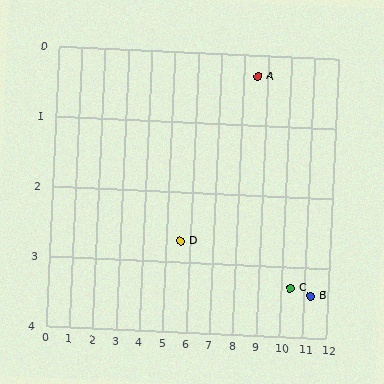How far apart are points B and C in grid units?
Points B and C are about 0.9 grid units apart.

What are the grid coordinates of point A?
Point A is at approximately (8.6, 0.3).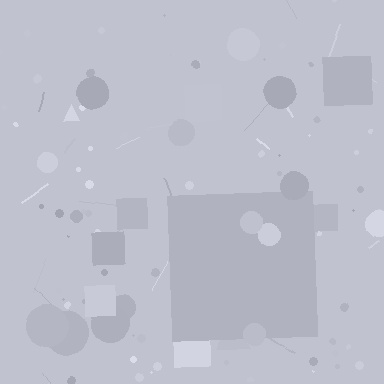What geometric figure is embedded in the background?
A square is embedded in the background.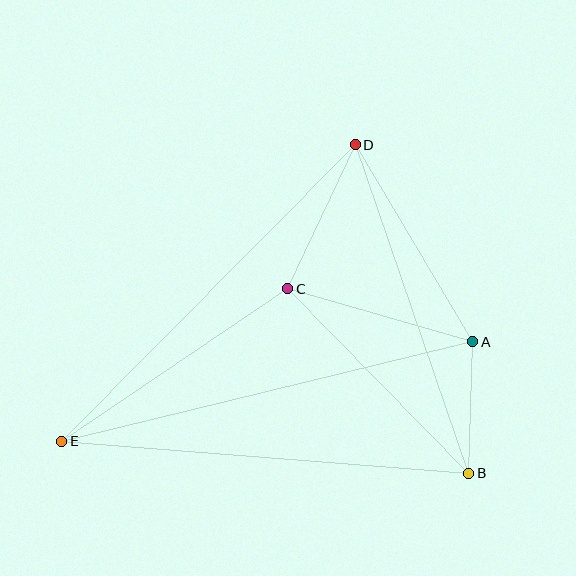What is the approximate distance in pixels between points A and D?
The distance between A and D is approximately 230 pixels.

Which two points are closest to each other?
Points A and B are closest to each other.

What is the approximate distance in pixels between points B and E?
The distance between B and E is approximately 409 pixels.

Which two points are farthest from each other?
Points A and E are farthest from each other.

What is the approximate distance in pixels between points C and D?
The distance between C and D is approximately 159 pixels.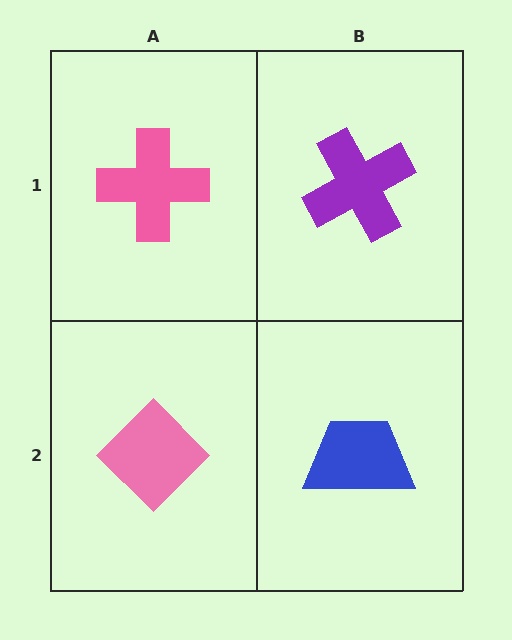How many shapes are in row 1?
2 shapes.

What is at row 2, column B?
A blue trapezoid.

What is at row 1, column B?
A purple cross.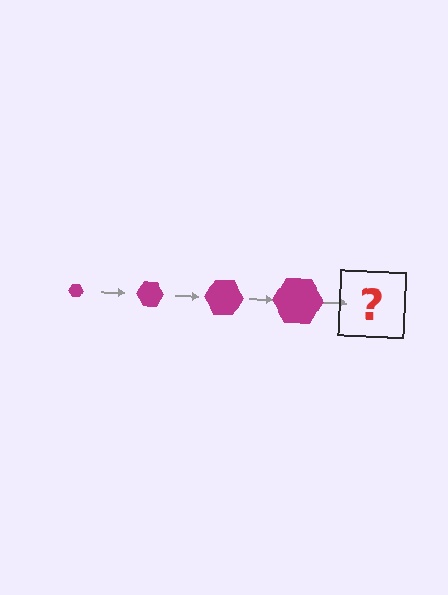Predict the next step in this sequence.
The next step is a magenta hexagon, larger than the previous one.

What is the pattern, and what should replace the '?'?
The pattern is that the hexagon gets progressively larger each step. The '?' should be a magenta hexagon, larger than the previous one.